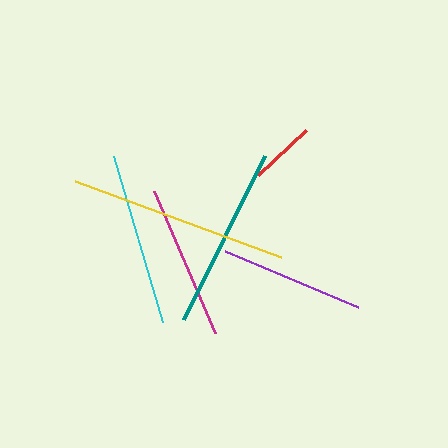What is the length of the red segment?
The red segment is approximately 66 pixels long.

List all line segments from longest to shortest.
From longest to shortest: yellow, teal, cyan, magenta, purple, red.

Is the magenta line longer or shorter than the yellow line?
The yellow line is longer than the magenta line.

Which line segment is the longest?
The yellow line is the longest at approximately 219 pixels.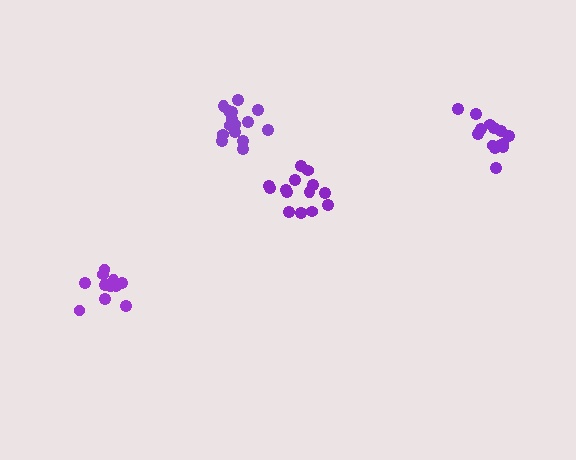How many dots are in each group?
Group 1: 15 dots, Group 2: 12 dots, Group 3: 14 dots, Group 4: 14 dots (55 total).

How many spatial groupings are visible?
There are 4 spatial groupings.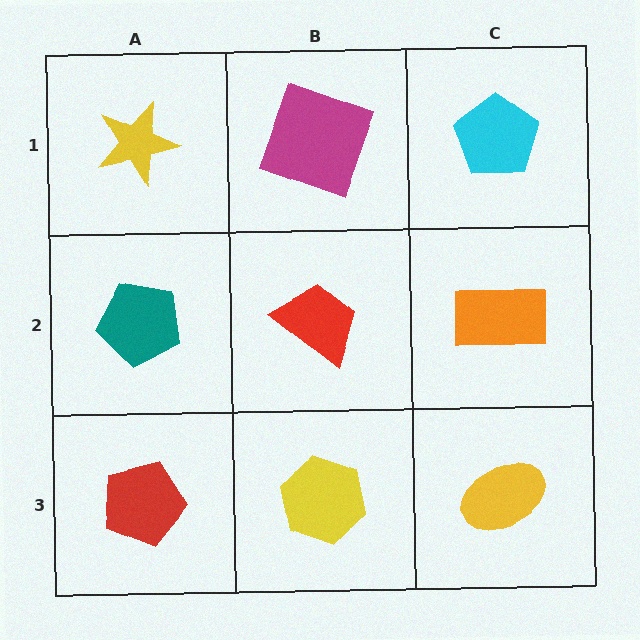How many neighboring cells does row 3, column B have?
3.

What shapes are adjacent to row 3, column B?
A red trapezoid (row 2, column B), a red pentagon (row 3, column A), a yellow ellipse (row 3, column C).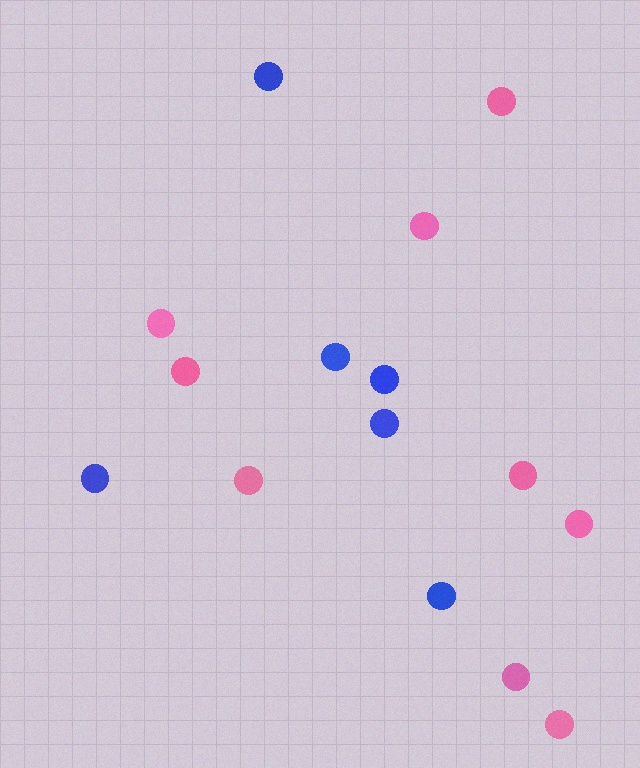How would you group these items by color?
There are 2 groups: one group of pink circles (9) and one group of blue circles (6).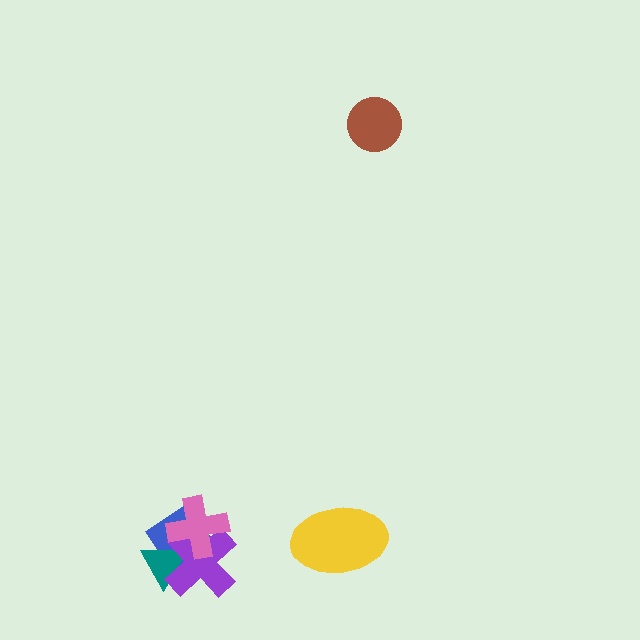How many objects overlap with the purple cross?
3 objects overlap with the purple cross.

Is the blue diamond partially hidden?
Yes, it is partially covered by another shape.